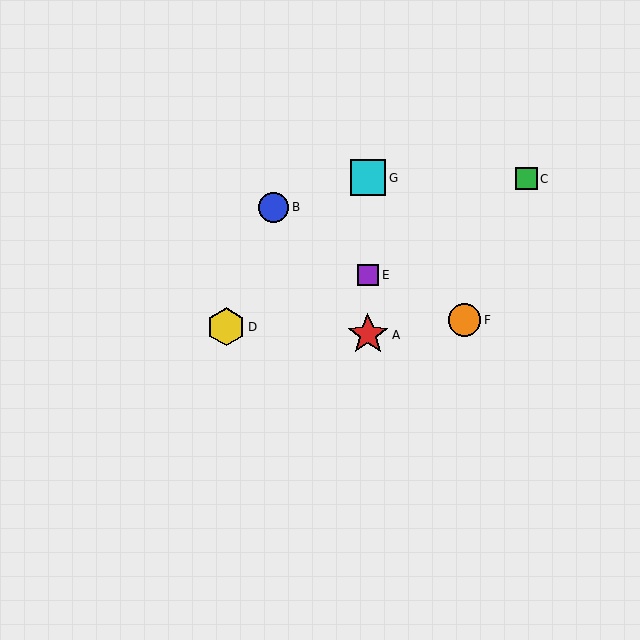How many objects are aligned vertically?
3 objects (A, E, G) are aligned vertically.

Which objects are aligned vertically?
Objects A, E, G are aligned vertically.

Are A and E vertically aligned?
Yes, both are at x≈368.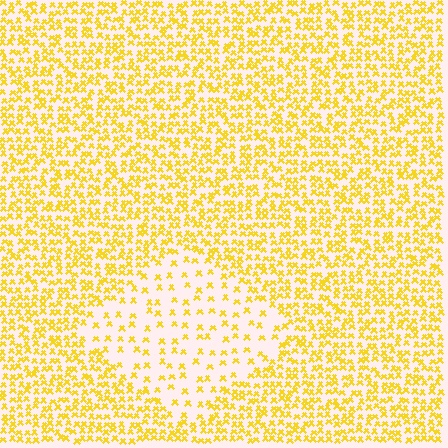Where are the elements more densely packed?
The elements are more densely packed outside the diamond boundary.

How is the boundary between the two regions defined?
The boundary is defined by a change in element density (approximately 2.6x ratio). All elements are the same color, size, and shape.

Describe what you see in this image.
The image contains small yellow elements arranged at two different densities. A diamond-shaped region is visible where the elements are less densely packed than the surrounding area.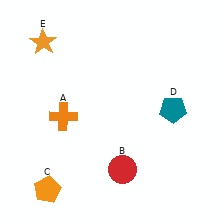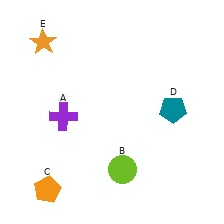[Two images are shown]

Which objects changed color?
A changed from orange to purple. B changed from red to lime.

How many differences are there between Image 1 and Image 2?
There are 2 differences between the two images.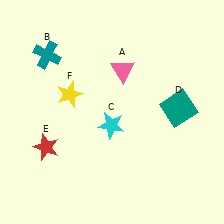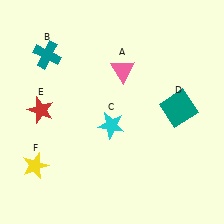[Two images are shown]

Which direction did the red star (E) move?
The red star (E) moved up.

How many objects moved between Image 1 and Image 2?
2 objects moved between the two images.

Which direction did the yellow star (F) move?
The yellow star (F) moved down.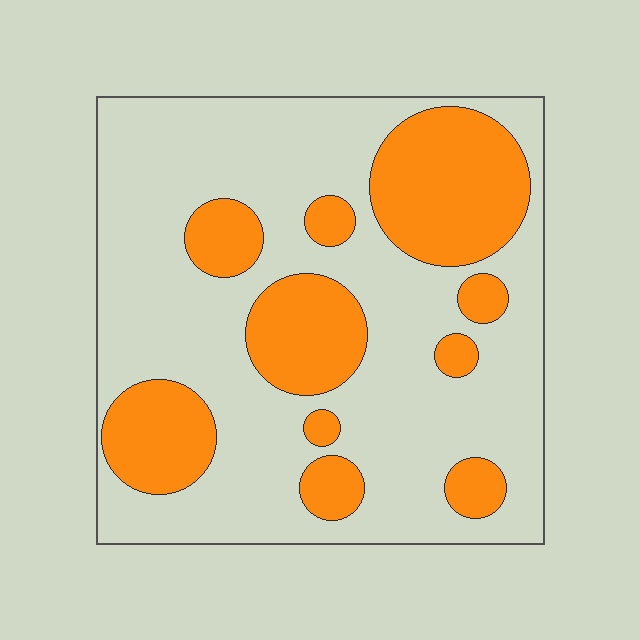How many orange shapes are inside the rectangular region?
10.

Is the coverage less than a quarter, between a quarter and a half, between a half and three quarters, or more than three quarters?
Between a quarter and a half.